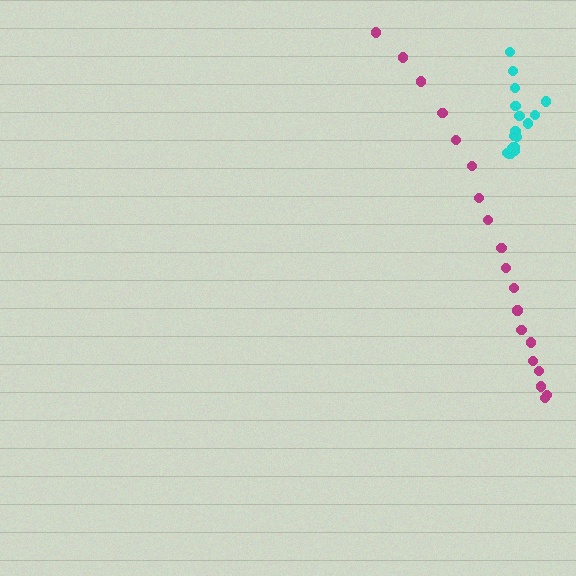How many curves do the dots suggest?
There are 2 distinct paths.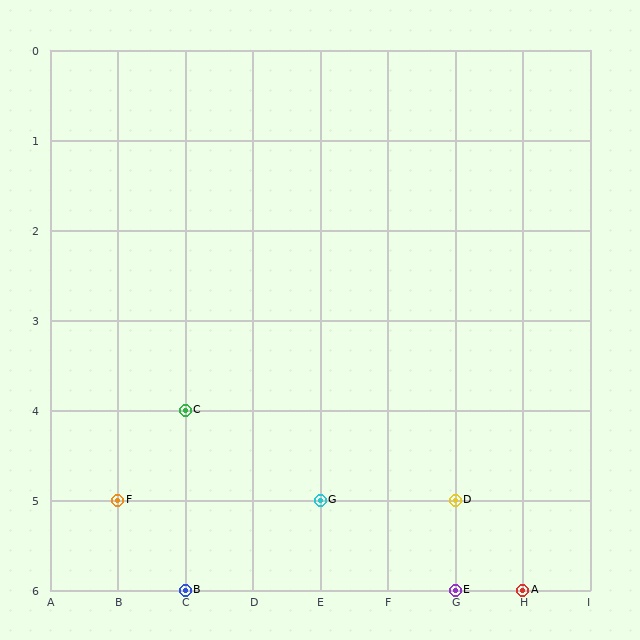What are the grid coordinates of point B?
Point B is at grid coordinates (C, 6).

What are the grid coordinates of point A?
Point A is at grid coordinates (H, 6).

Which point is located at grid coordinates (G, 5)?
Point D is at (G, 5).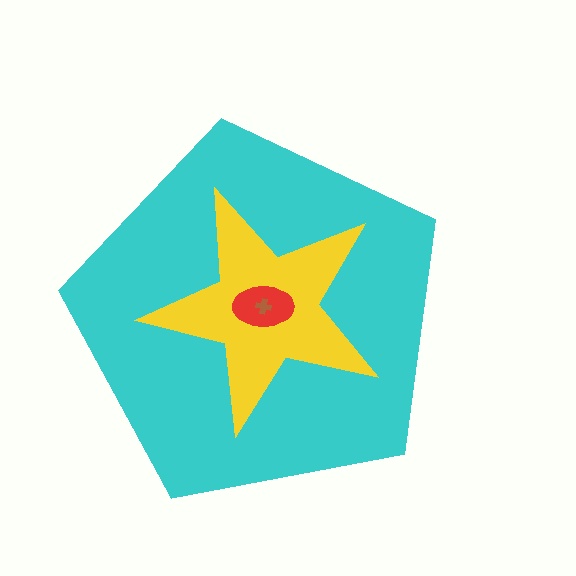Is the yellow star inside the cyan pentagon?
Yes.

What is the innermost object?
The brown cross.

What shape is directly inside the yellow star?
The red ellipse.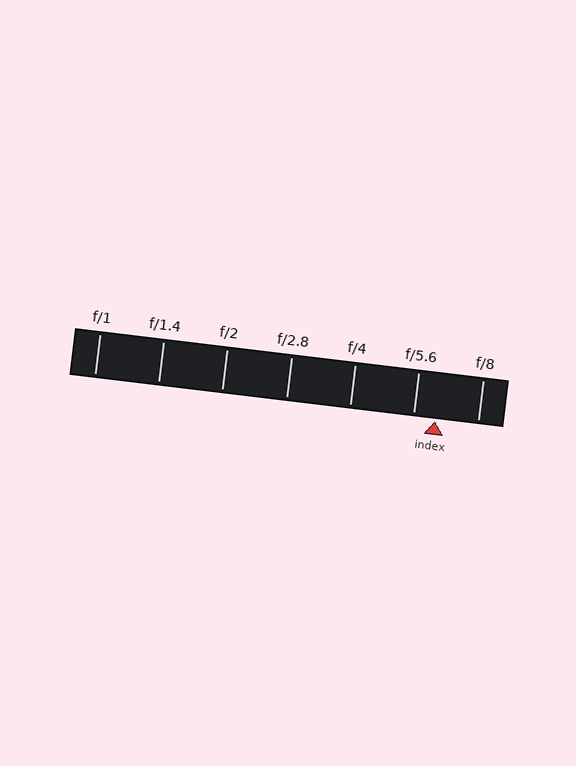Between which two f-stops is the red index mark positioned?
The index mark is between f/5.6 and f/8.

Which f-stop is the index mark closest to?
The index mark is closest to f/5.6.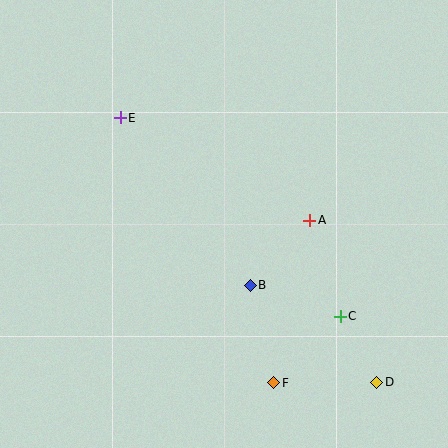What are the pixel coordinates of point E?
Point E is at (120, 118).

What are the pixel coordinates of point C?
Point C is at (340, 316).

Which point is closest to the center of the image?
Point B at (250, 285) is closest to the center.